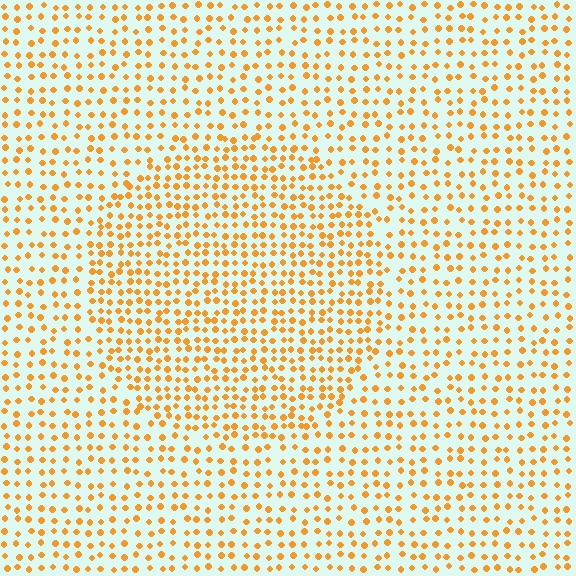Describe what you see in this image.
The image contains small orange elements arranged at two different densities. A circle-shaped region is visible where the elements are more densely packed than the surrounding area.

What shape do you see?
I see a circle.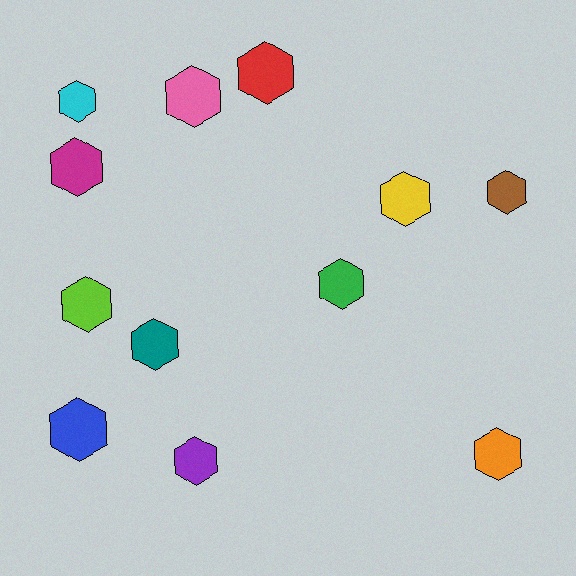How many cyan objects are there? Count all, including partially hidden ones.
There is 1 cyan object.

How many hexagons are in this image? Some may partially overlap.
There are 12 hexagons.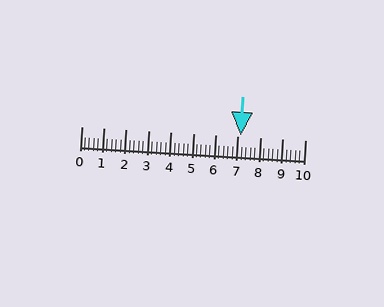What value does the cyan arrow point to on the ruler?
The cyan arrow points to approximately 7.1.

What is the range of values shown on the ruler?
The ruler shows values from 0 to 10.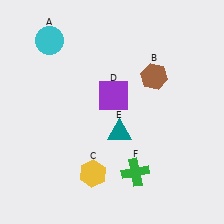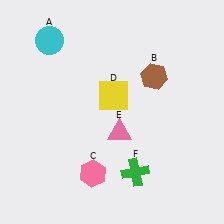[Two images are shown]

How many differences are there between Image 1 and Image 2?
There are 3 differences between the two images.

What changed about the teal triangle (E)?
In Image 1, E is teal. In Image 2, it changed to pink.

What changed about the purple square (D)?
In Image 1, D is purple. In Image 2, it changed to yellow.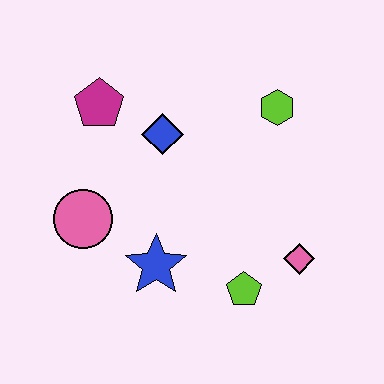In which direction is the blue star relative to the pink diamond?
The blue star is to the left of the pink diamond.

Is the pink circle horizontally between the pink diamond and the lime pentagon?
No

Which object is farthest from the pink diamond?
The magenta pentagon is farthest from the pink diamond.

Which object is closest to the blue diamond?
The magenta pentagon is closest to the blue diamond.